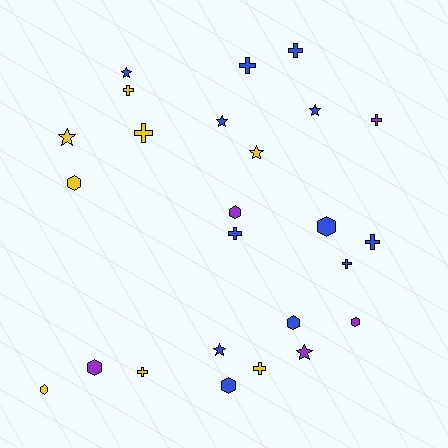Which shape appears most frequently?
Cross, with 10 objects.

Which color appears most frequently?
Blue, with 12 objects.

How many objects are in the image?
There are 25 objects.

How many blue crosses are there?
There are 5 blue crosses.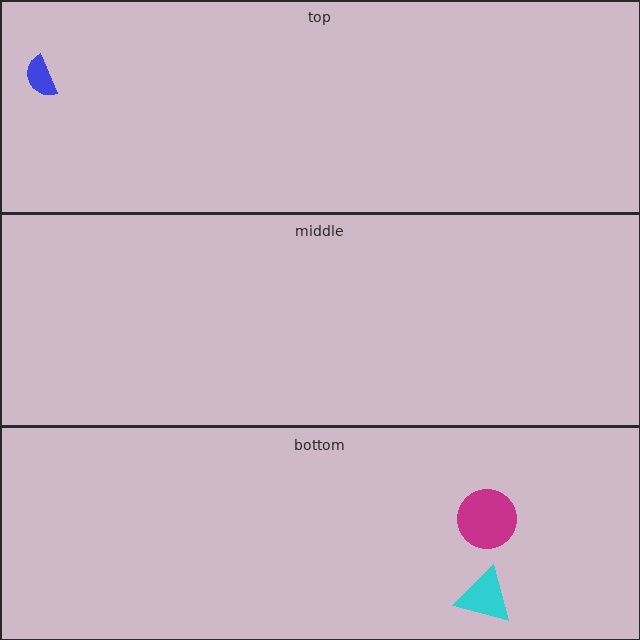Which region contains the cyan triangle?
The bottom region.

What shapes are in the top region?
The blue semicircle.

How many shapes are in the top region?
1.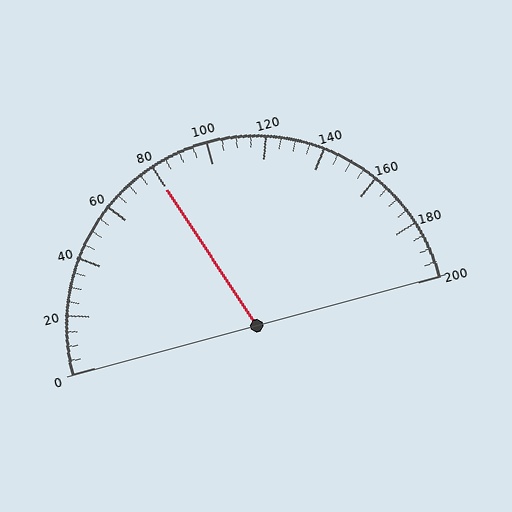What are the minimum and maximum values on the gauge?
The gauge ranges from 0 to 200.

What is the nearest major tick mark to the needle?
The nearest major tick mark is 80.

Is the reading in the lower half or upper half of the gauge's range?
The reading is in the lower half of the range (0 to 200).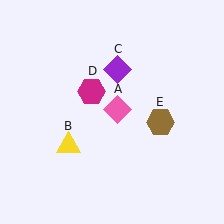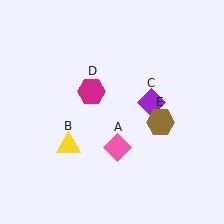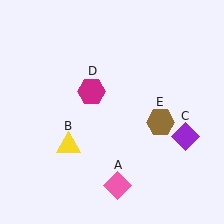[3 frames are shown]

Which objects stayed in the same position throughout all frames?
Yellow triangle (object B) and magenta hexagon (object D) and brown hexagon (object E) remained stationary.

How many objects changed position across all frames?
2 objects changed position: pink diamond (object A), purple diamond (object C).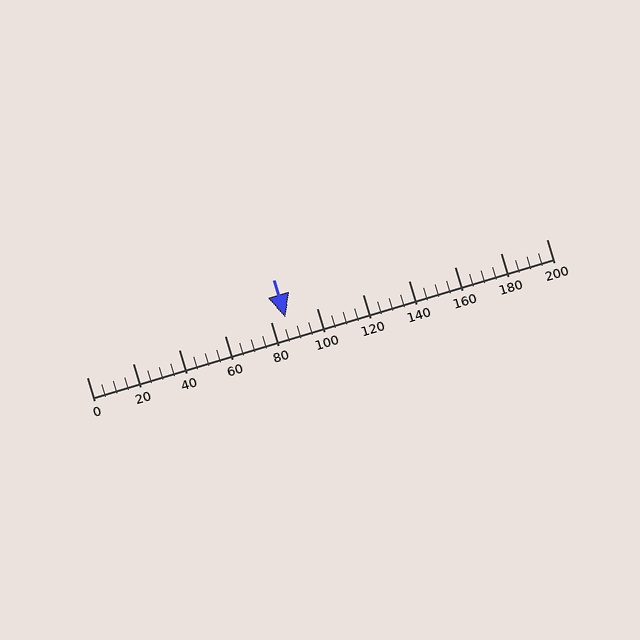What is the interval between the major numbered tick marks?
The major tick marks are spaced 20 units apart.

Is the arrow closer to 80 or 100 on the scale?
The arrow is closer to 80.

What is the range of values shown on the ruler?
The ruler shows values from 0 to 200.